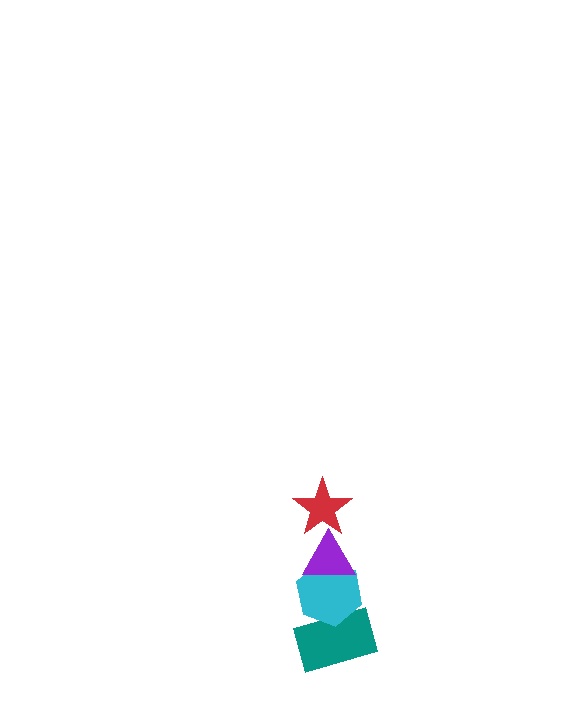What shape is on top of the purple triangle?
The red star is on top of the purple triangle.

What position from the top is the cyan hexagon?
The cyan hexagon is 3rd from the top.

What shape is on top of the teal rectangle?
The cyan hexagon is on top of the teal rectangle.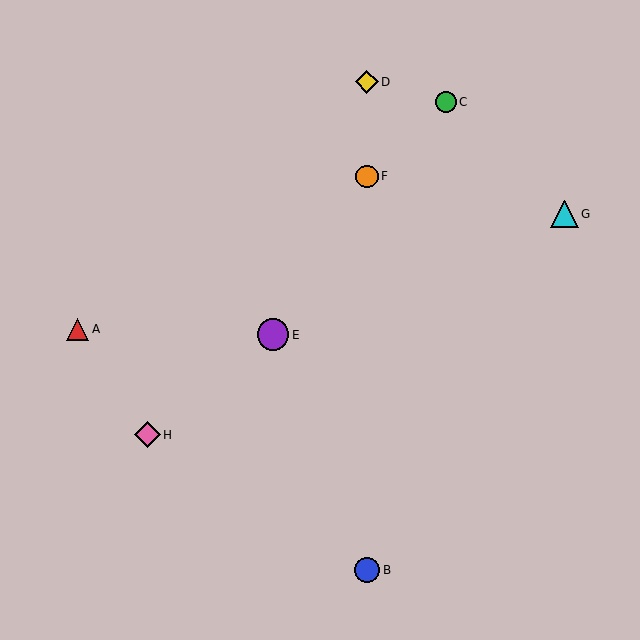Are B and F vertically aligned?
Yes, both are at x≈367.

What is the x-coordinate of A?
Object A is at x≈78.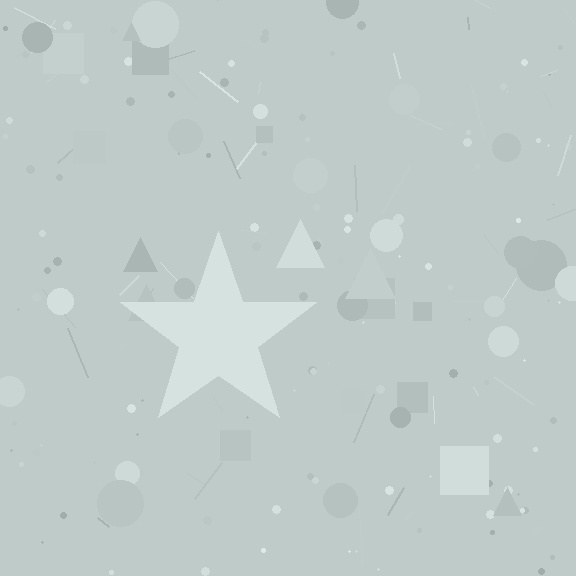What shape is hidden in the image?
A star is hidden in the image.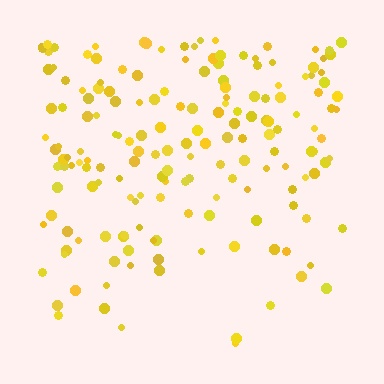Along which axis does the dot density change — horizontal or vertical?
Vertical.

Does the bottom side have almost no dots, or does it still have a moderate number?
Still a moderate number, just noticeably fewer than the top.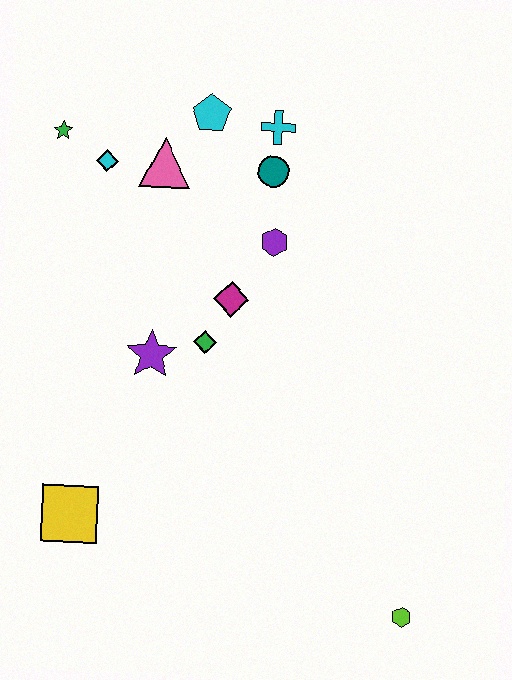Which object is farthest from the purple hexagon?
The lime hexagon is farthest from the purple hexagon.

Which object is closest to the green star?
The cyan diamond is closest to the green star.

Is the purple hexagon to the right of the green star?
Yes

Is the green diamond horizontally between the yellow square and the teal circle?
Yes